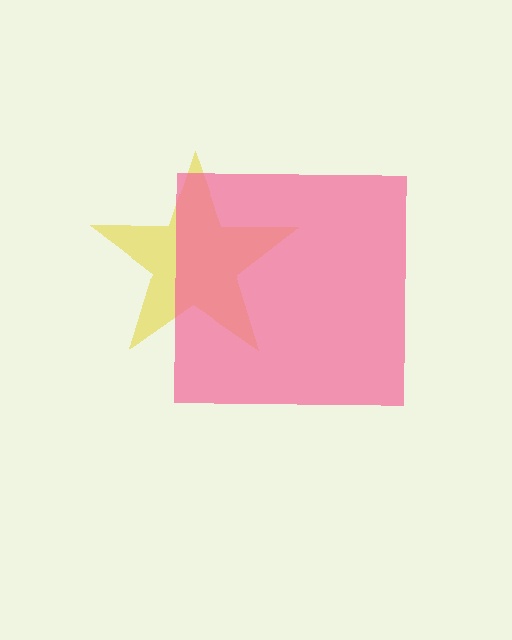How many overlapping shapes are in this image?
There are 2 overlapping shapes in the image.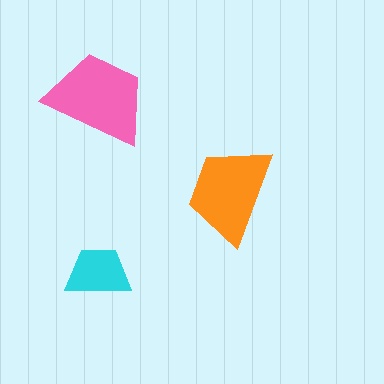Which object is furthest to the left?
The cyan trapezoid is leftmost.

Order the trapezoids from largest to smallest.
the pink one, the orange one, the cyan one.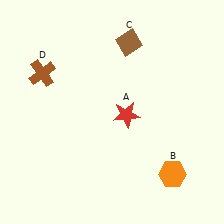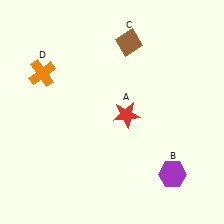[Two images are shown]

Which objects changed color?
B changed from orange to purple. D changed from brown to orange.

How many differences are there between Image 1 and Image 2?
There are 2 differences between the two images.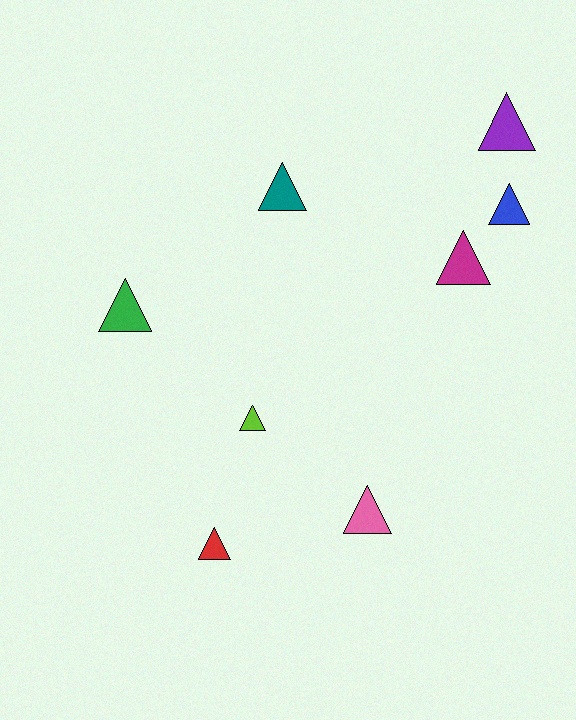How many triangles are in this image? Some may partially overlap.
There are 8 triangles.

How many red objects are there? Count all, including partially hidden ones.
There is 1 red object.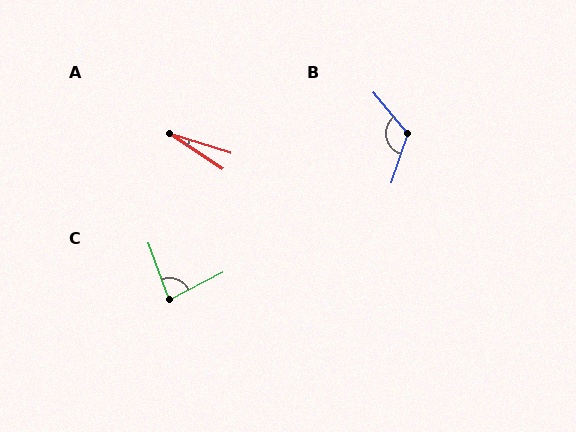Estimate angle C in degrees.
Approximately 83 degrees.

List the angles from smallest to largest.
A (16°), C (83°), B (123°).